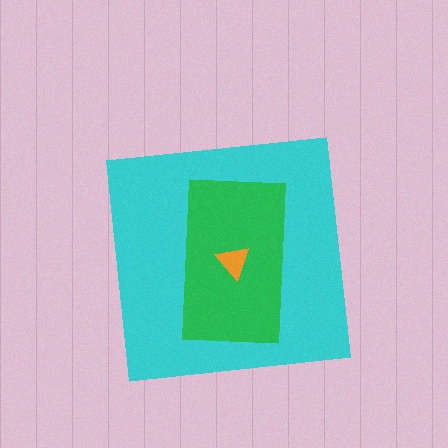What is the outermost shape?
The cyan square.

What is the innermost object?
The orange triangle.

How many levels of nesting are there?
3.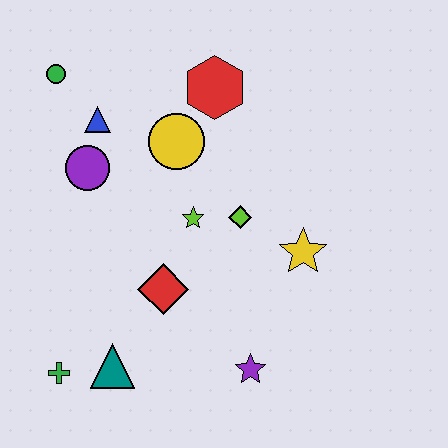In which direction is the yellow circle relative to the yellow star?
The yellow circle is to the left of the yellow star.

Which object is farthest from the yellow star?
The green circle is farthest from the yellow star.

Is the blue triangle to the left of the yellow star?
Yes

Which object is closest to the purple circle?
The blue triangle is closest to the purple circle.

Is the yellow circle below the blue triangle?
Yes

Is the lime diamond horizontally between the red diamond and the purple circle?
No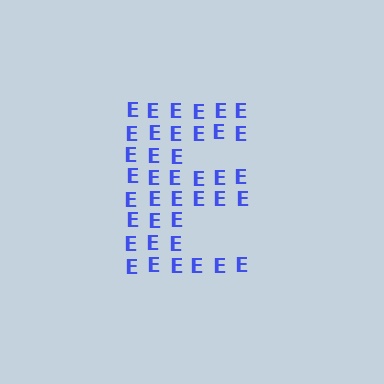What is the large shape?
The large shape is the letter E.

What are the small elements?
The small elements are letter E's.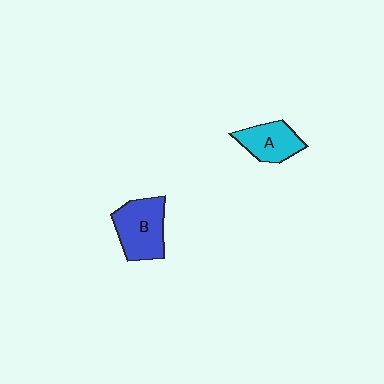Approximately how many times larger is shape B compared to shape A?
Approximately 1.4 times.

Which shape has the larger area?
Shape B (blue).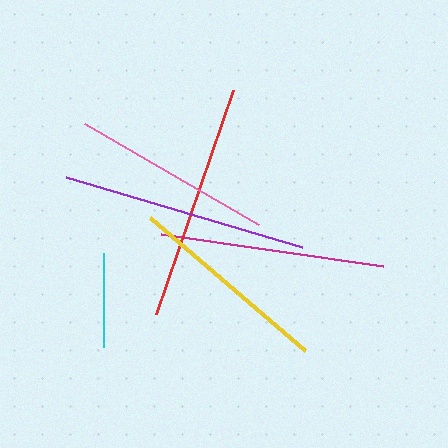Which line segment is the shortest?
The cyan line is the shortest at approximately 93 pixels.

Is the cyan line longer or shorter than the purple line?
The purple line is longer than the cyan line.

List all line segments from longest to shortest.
From longest to shortest: purple, red, magenta, yellow, pink, cyan.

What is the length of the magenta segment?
The magenta segment is approximately 224 pixels long.